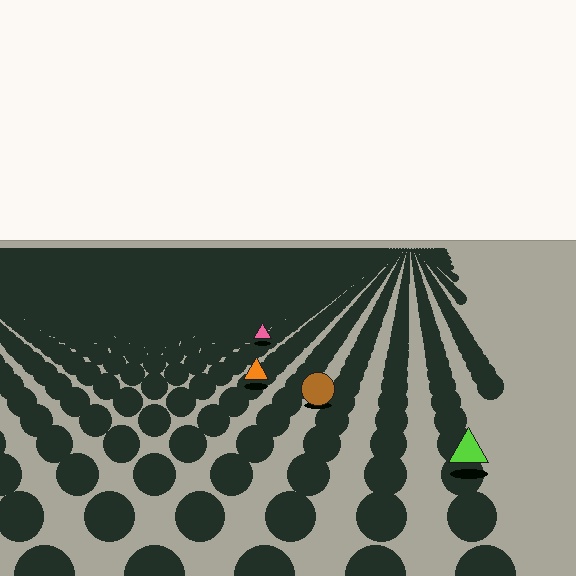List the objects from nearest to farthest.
From nearest to farthest: the lime triangle, the brown circle, the orange triangle, the pink triangle.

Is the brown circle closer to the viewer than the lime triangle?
No. The lime triangle is closer — you can tell from the texture gradient: the ground texture is coarser near it.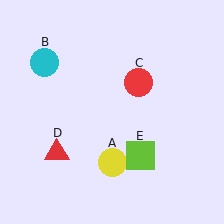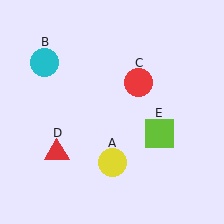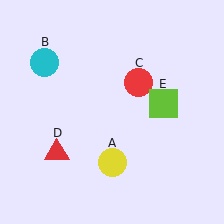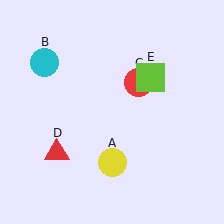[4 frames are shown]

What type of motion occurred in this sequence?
The lime square (object E) rotated counterclockwise around the center of the scene.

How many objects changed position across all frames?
1 object changed position: lime square (object E).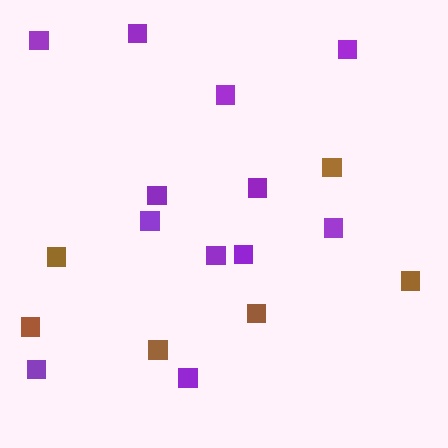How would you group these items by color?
There are 2 groups: one group of purple squares (12) and one group of brown squares (6).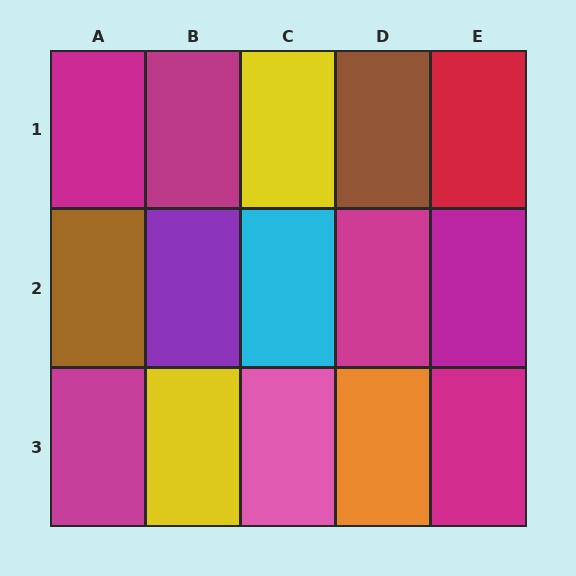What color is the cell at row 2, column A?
Brown.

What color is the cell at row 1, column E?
Red.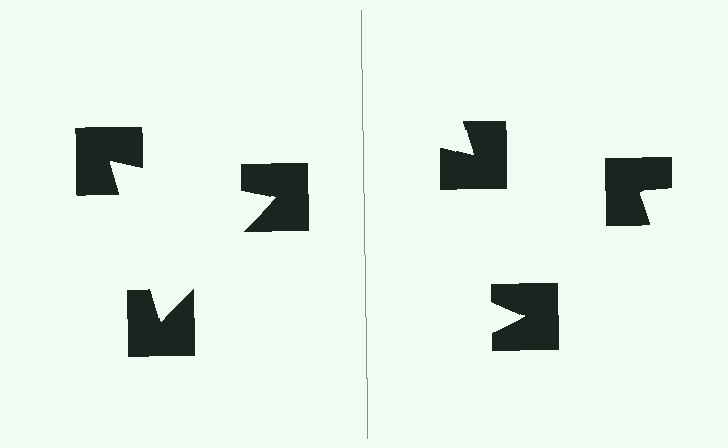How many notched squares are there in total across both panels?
6 — 3 on each side.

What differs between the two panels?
The notched squares are positioned identically on both sides; only the wedge orientations differ. On the left they align to a triangle; on the right they are misaligned.